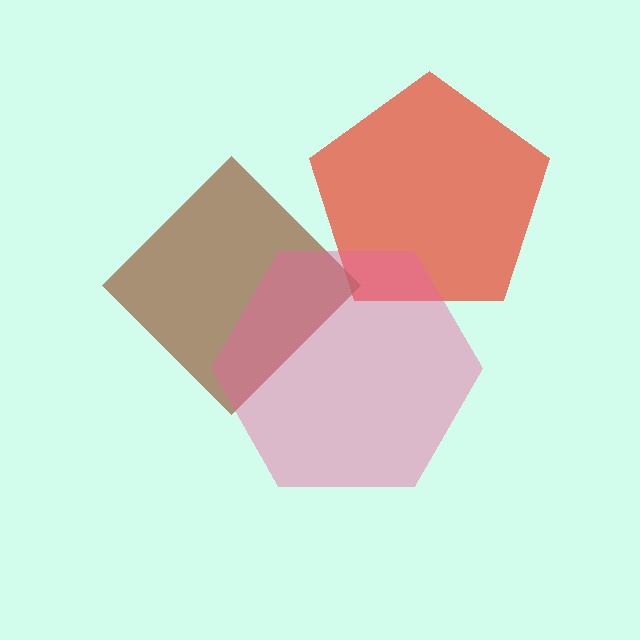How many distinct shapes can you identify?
There are 3 distinct shapes: a red pentagon, a brown diamond, a pink hexagon.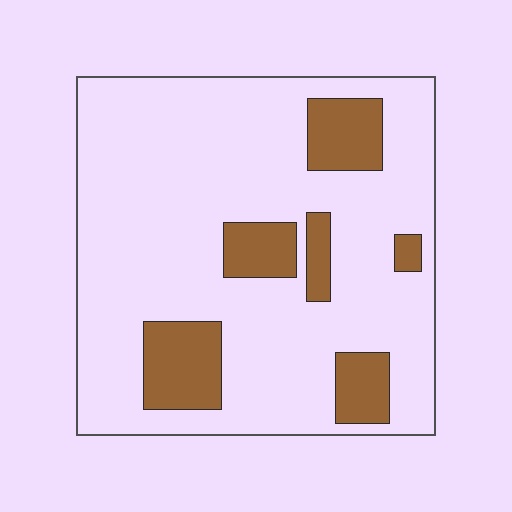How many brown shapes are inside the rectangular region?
6.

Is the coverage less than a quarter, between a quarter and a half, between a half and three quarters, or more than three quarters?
Less than a quarter.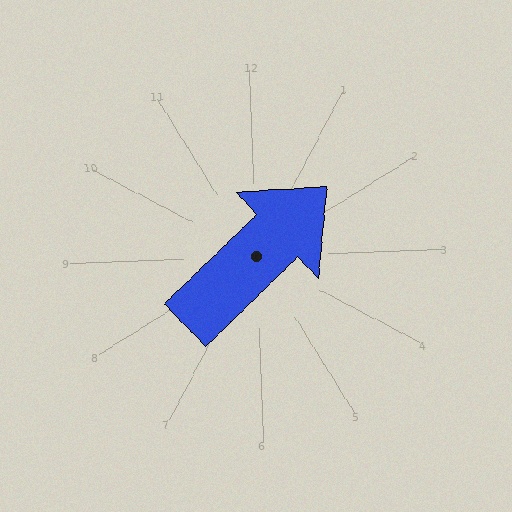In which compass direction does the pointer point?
Northeast.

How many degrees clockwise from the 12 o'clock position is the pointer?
Approximately 48 degrees.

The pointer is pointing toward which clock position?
Roughly 2 o'clock.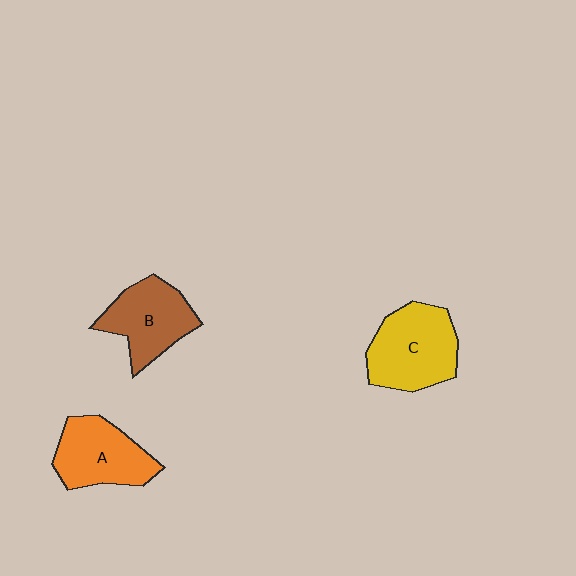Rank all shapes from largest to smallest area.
From largest to smallest: C (yellow), A (orange), B (brown).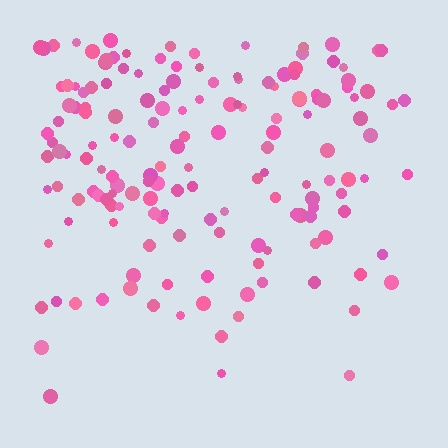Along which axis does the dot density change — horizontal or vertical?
Vertical.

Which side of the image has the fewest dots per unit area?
The bottom.